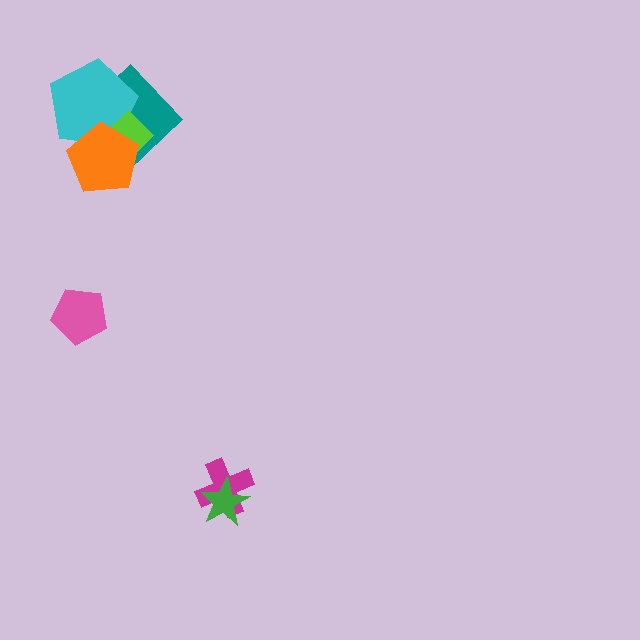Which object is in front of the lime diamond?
The orange pentagon is in front of the lime diamond.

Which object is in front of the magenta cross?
The green star is in front of the magenta cross.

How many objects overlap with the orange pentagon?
3 objects overlap with the orange pentagon.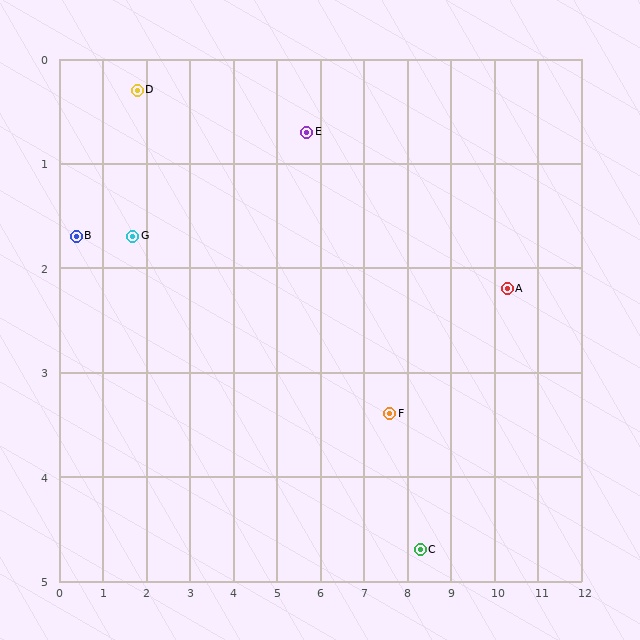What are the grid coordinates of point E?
Point E is at approximately (5.7, 0.7).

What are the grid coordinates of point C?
Point C is at approximately (8.3, 4.7).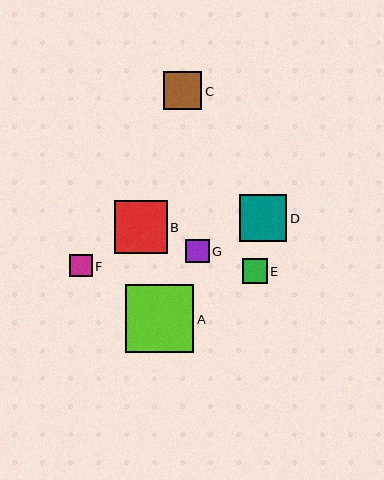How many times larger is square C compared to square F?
Square C is approximately 1.7 times the size of square F.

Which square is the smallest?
Square F is the smallest with a size of approximately 23 pixels.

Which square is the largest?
Square A is the largest with a size of approximately 68 pixels.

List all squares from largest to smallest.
From largest to smallest: A, B, D, C, E, G, F.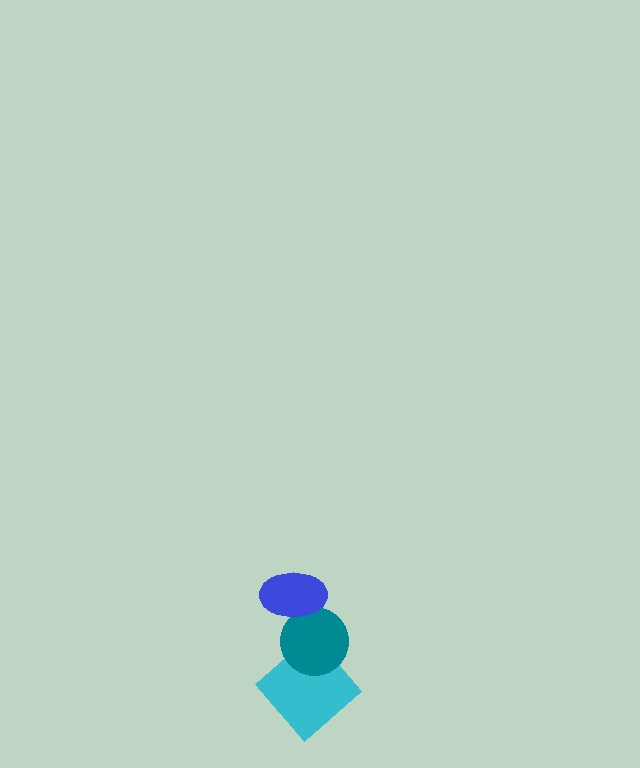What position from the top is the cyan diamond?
The cyan diamond is 3rd from the top.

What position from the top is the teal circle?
The teal circle is 2nd from the top.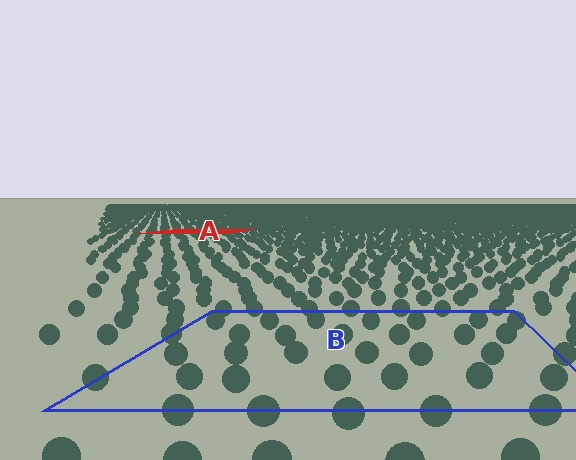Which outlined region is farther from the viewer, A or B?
Region A is farther from the viewer — the texture elements inside it appear smaller and more densely packed.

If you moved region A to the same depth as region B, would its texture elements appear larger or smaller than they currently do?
They would appear larger. At a closer depth, the same texture elements are projected at a bigger on-screen size.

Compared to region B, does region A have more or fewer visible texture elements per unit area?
Region A has more texture elements per unit area — they are packed more densely because it is farther away.